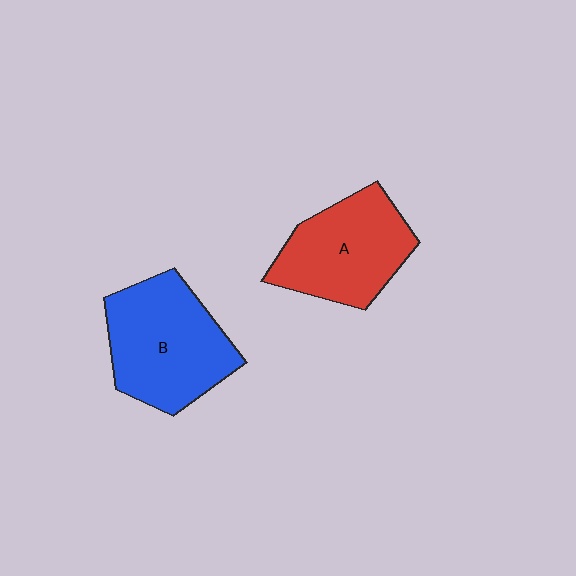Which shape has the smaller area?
Shape A (red).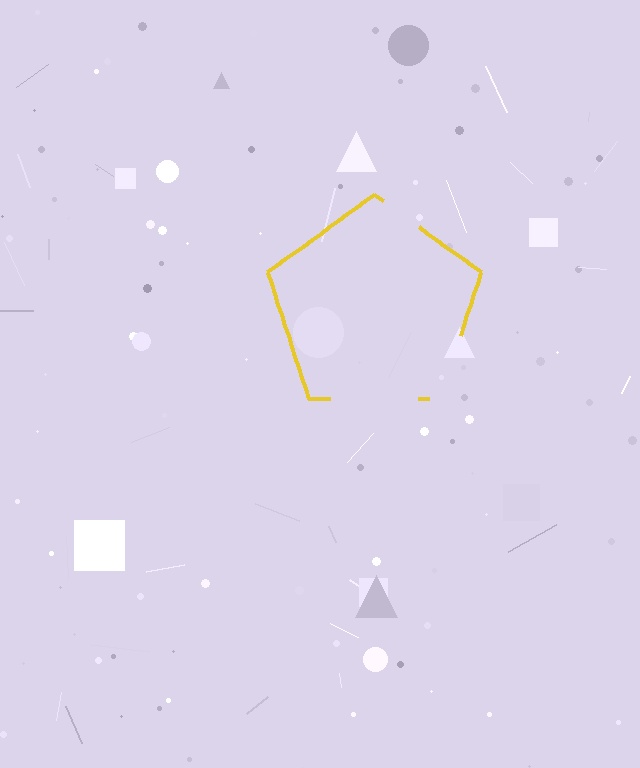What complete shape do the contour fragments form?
The contour fragments form a pentagon.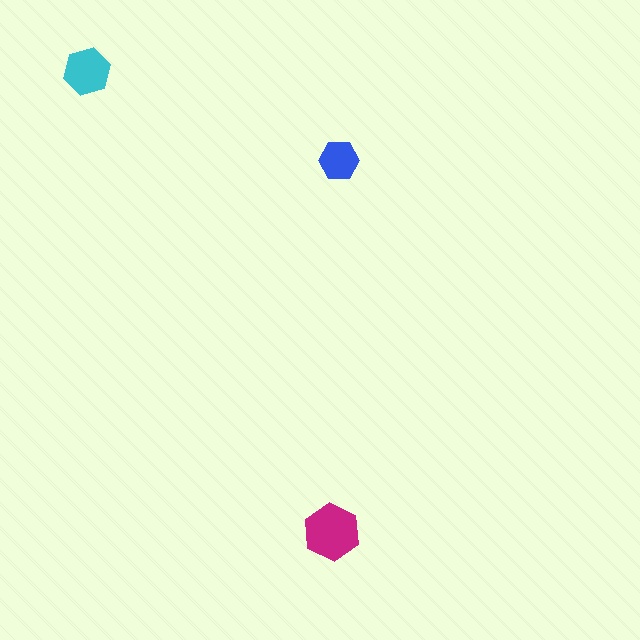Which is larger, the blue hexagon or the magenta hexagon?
The magenta one.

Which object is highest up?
The cyan hexagon is topmost.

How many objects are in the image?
There are 3 objects in the image.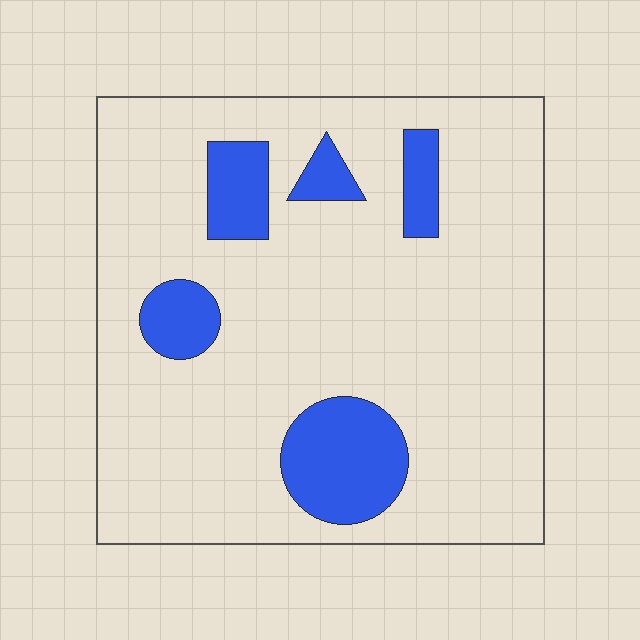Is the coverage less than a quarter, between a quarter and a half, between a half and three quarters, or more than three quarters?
Less than a quarter.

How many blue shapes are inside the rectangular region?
5.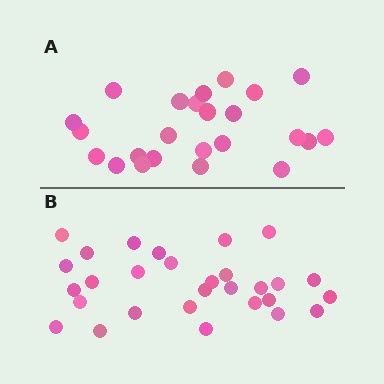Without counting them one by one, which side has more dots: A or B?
Region B (the bottom region) has more dots.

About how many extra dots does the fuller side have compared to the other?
Region B has about 5 more dots than region A.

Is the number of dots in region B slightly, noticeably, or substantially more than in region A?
Region B has only slightly more — the two regions are fairly close. The ratio is roughly 1.2 to 1.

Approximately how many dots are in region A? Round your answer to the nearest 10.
About 20 dots. (The exact count is 24, which rounds to 20.)